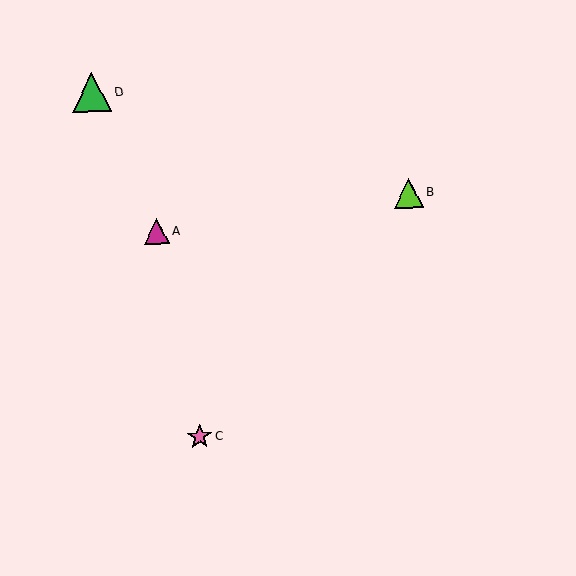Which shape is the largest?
The green triangle (labeled D) is the largest.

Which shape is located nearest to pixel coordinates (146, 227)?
The magenta triangle (labeled A) at (156, 231) is nearest to that location.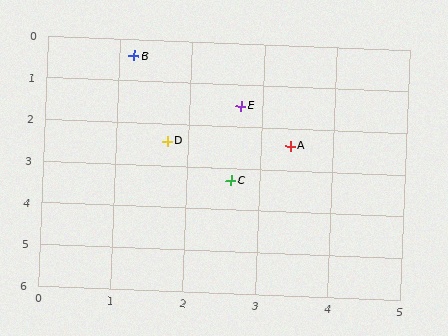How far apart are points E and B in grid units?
Points E and B are about 1.9 grid units apart.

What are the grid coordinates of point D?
Point D is at approximately (1.7, 2.4).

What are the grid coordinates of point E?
Point E is at approximately (2.7, 1.5).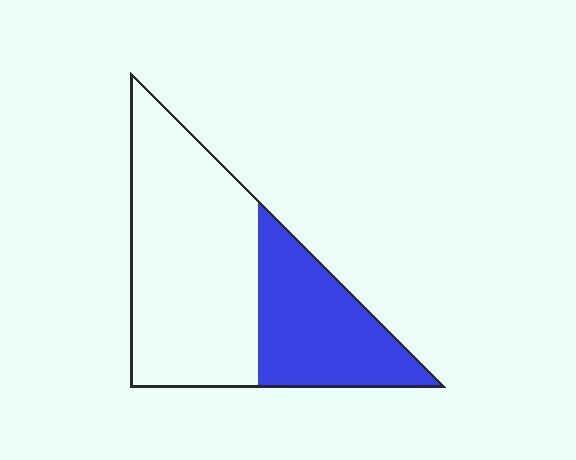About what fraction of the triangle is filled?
About three eighths (3/8).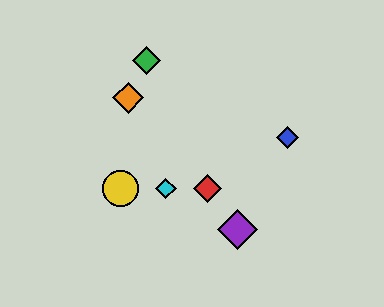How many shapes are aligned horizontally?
3 shapes (the red diamond, the yellow circle, the cyan diamond) are aligned horizontally.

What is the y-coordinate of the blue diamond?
The blue diamond is at y≈137.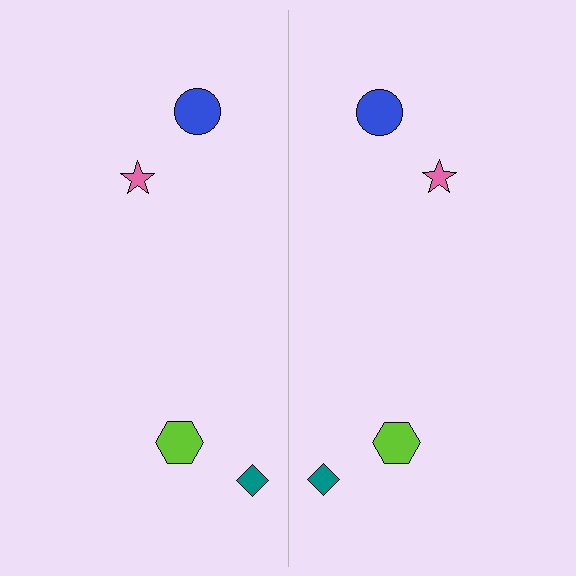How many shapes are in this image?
There are 8 shapes in this image.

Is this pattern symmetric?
Yes, this pattern has bilateral (reflection) symmetry.